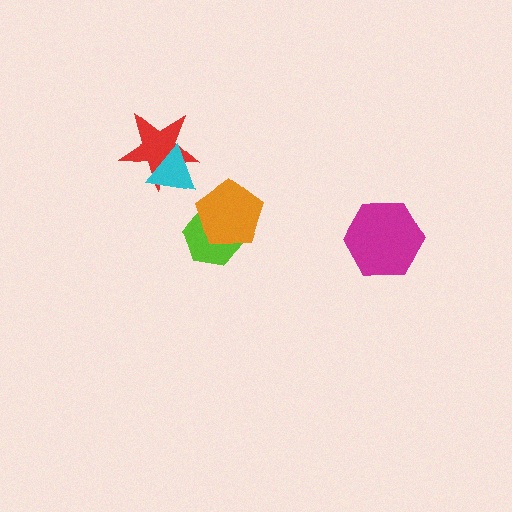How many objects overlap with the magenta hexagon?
0 objects overlap with the magenta hexagon.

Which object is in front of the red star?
The cyan triangle is in front of the red star.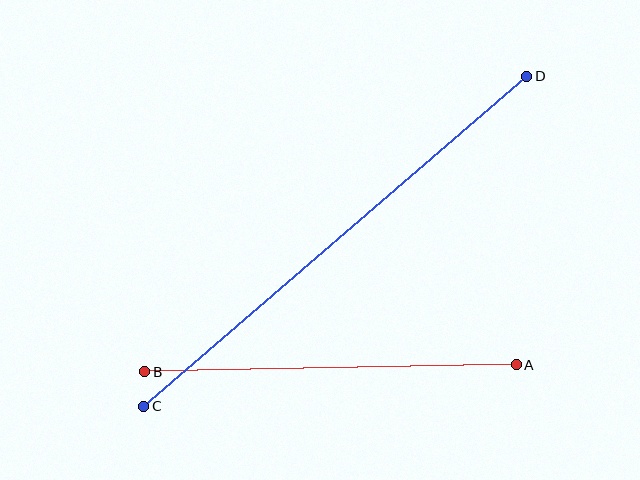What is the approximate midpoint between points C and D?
The midpoint is at approximately (335, 241) pixels.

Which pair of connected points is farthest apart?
Points C and D are farthest apart.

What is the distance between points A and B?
The distance is approximately 372 pixels.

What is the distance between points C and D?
The distance is approximately 506 pixels.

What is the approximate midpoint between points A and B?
The midpoint is at approximately (331, 368) pixels.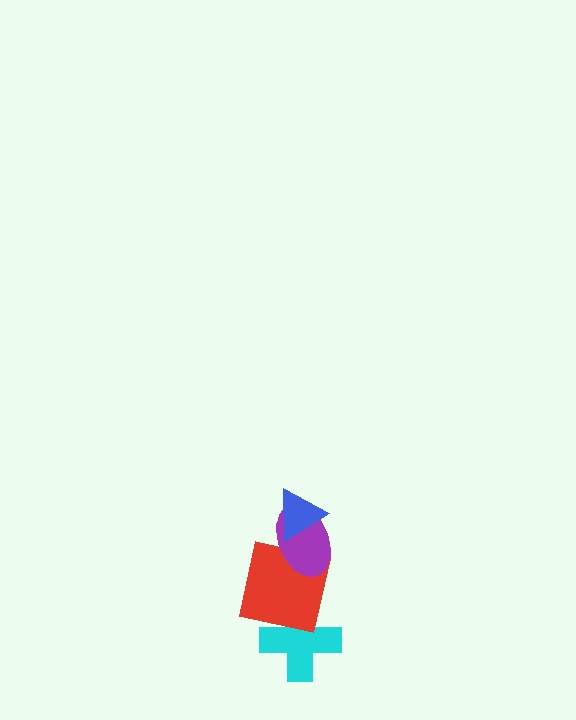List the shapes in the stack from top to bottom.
From top to bottom: the blue triangle, the purple ellipse, the red square, the cyan cross.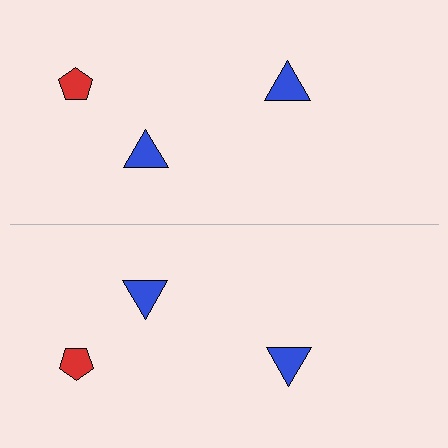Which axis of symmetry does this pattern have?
The pattern has a horizontal axis of symmetry running through the center of the image.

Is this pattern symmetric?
Yes, this pattern has bilateral (reflection) symmetry.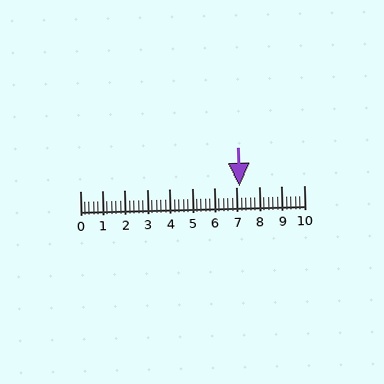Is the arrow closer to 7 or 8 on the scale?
The arrow is closer to 7.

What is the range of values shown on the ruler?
The ruler shows values from 0 to 10.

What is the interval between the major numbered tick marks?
The major tick marks are spaced 1 units apart.